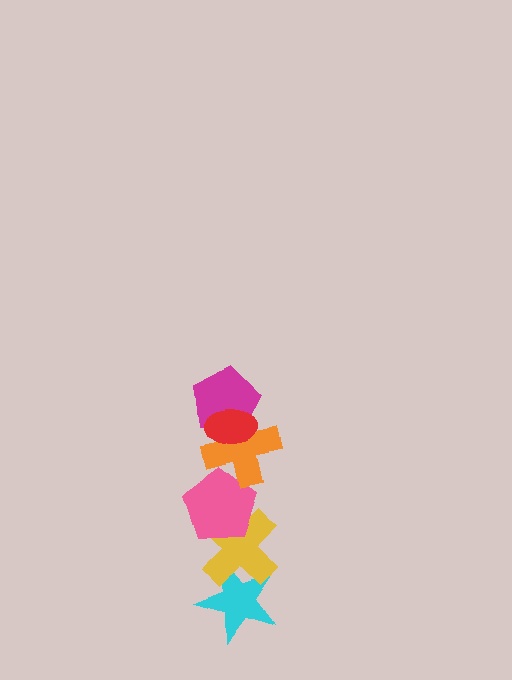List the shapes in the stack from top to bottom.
From top to bottom: the red ellipse, the magenta pentagon, the orange cross, the pink pentagon, the yellow cross, the cyan star.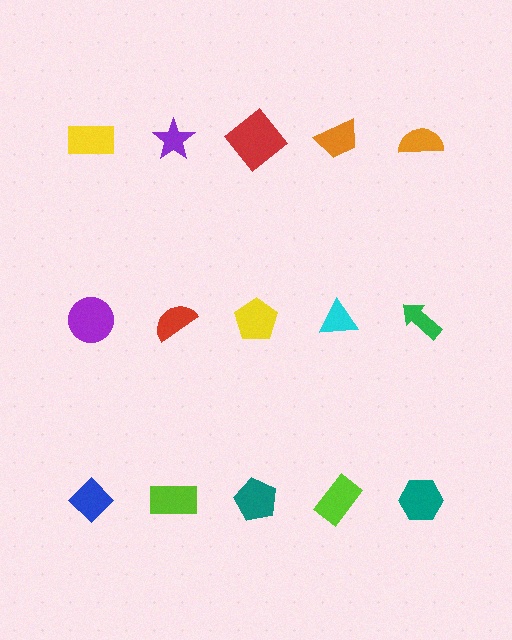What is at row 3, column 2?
A lime rectangle.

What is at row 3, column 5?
A teal hexagon.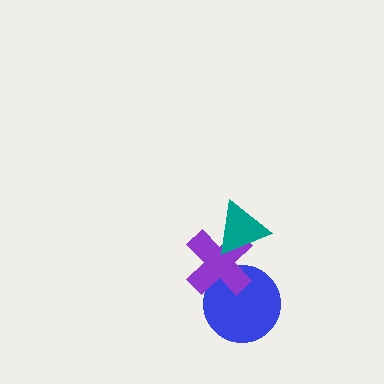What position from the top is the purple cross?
The purple cross is 2nd from the top.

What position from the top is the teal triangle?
The teal triangle is 1st from the top.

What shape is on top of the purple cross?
The teal triangle is on top of the purple cross.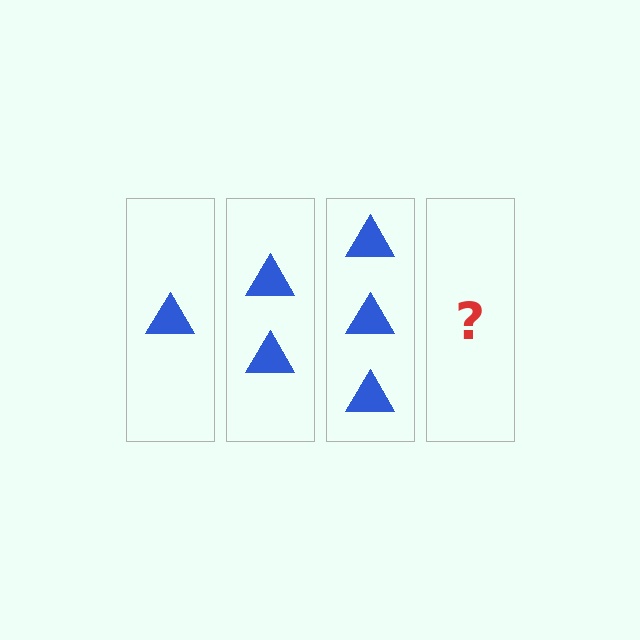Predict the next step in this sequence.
The next step is 4 triangles.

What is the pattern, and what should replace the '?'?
The pattern is that each step adds one more triangle. The '?' should be 4 triangles.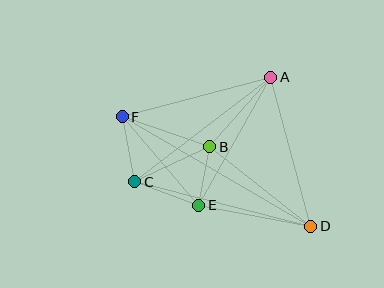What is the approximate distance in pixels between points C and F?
The distance between C and F is approximately 66 pixels.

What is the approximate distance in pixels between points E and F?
The distance between E and F is approximately 117 pixels.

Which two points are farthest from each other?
Points D and F are farthest from each other.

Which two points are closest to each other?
Points B and E are closest to each other.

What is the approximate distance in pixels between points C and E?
The distance between C and E is approximately 68 pixels.